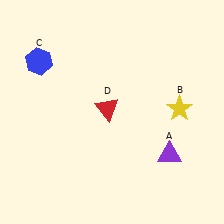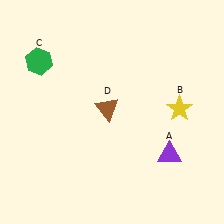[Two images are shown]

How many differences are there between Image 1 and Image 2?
There are 2 differences between the two images.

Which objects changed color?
C changed from blue to green. D changed from red to brown.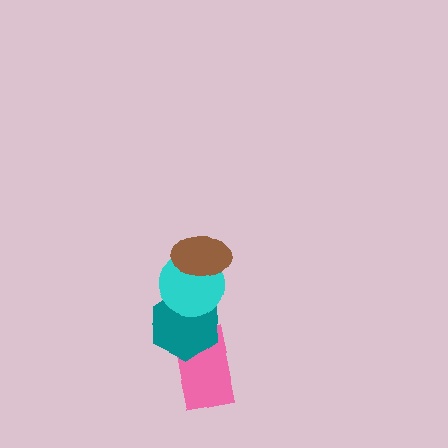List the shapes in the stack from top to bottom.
From top to bottom: the brown ellipse, the cyan circle, the teal hexagon, the pink rectangle.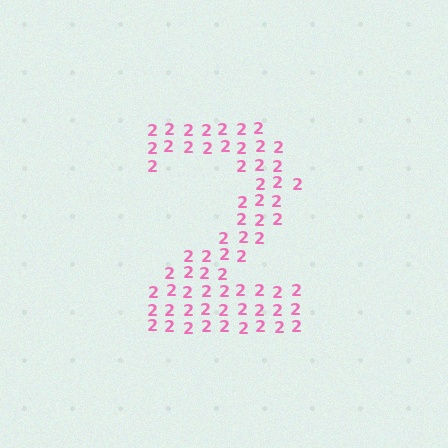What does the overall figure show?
The overall figure shows the digit 2.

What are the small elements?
The small elements are digit 2's.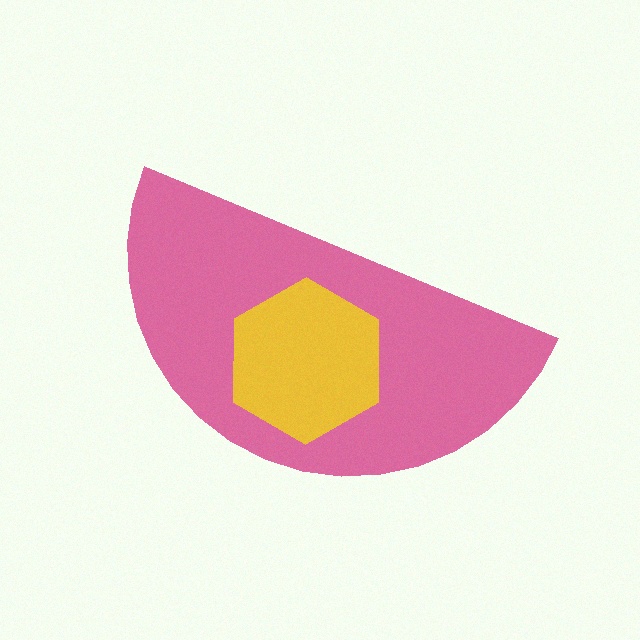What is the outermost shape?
The pink semicircle.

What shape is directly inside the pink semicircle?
The yellow hexagon.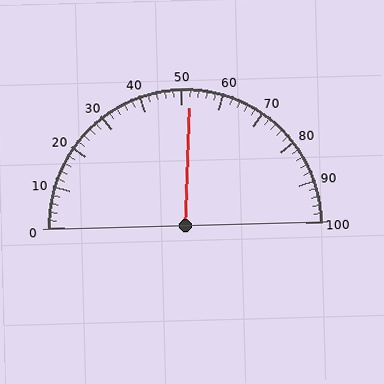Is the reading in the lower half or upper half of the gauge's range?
The reading is in the upper half of the range (0 to 100).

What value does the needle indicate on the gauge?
The needle indicates approximately 52.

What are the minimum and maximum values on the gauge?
The gauge ranges from 0 to 100.